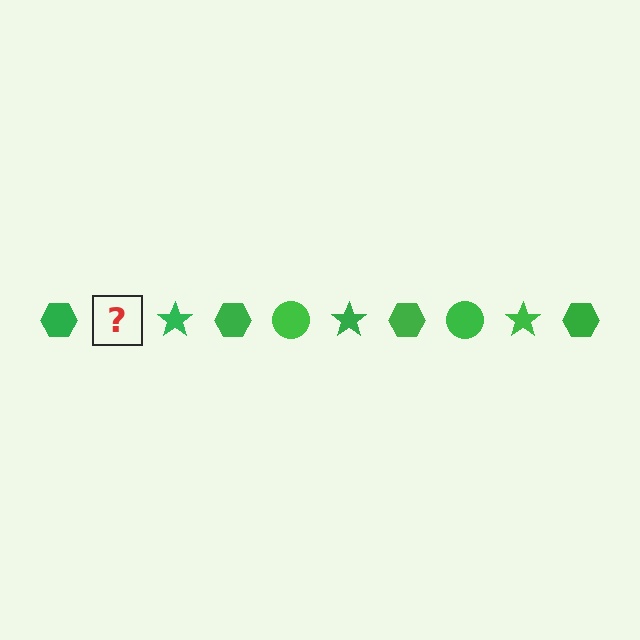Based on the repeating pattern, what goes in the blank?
The blank should be a green circle.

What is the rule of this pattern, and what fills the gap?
The rule is that the pattern cycles through hexagon, circle, star shapes in green. The gap should be filled with a green circle.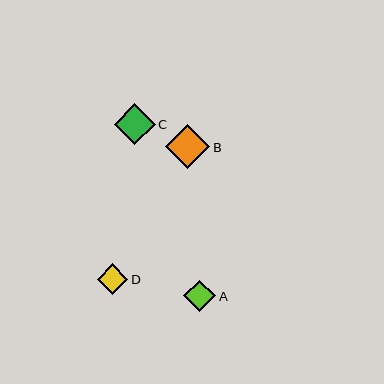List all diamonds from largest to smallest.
From largest to smallest: B, C, A, D.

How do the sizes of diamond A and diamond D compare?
Diamond A and diamond D are approximately the same size.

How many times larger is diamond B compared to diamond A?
Diamond B is approximately 1.4 times the size of diamond A.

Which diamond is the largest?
Diamond B is the largest with a size of approximately 44 pixels.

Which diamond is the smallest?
Diamond D is the smallest with a size of approximately 31 pixels.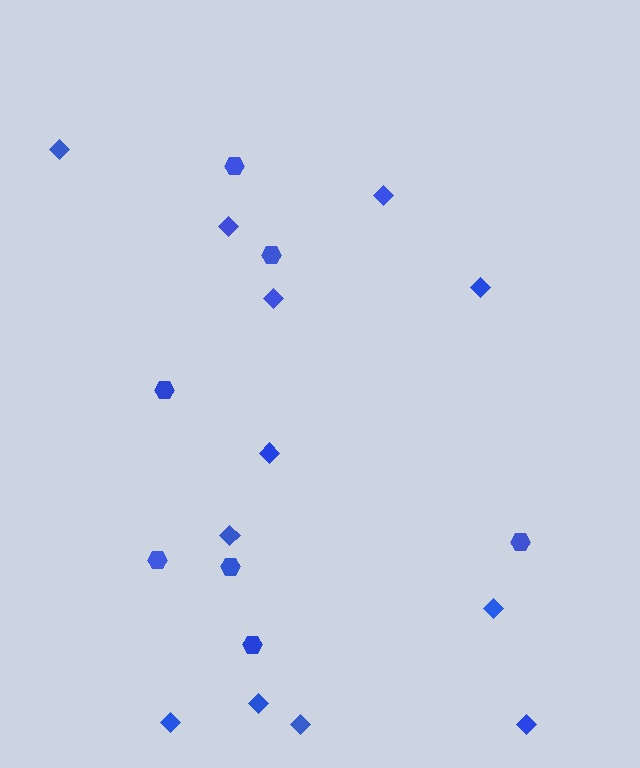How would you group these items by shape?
There are 2 groups: one group of hexagons (7) and one group of diamonds (12).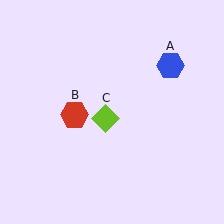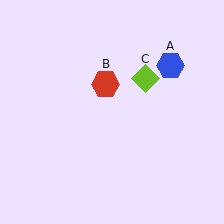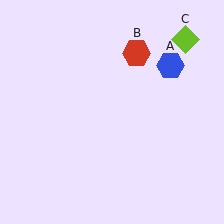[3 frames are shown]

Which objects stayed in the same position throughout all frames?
Blue hexagon (object A) remained stationary.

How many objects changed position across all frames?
2 objects changed position: red hexagon (object B), lime diamond (object C).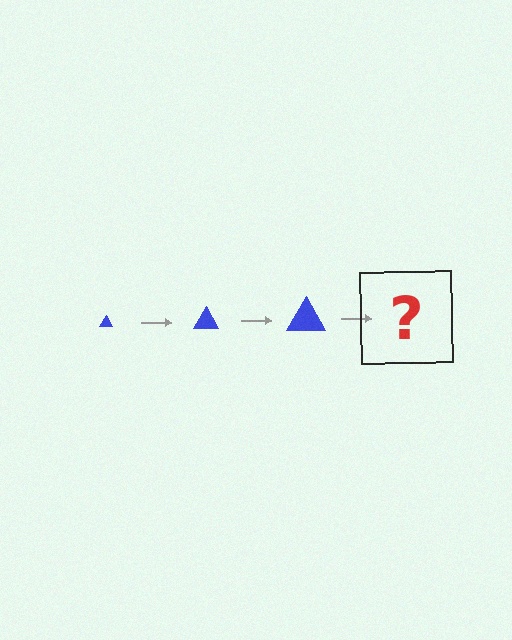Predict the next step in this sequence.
The next step is a blue triangle, larger than the previous one.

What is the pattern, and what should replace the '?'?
The pattern is that the triangle gets progressively larger each step. The '?' should be a blue triangle, larger than the previous one.